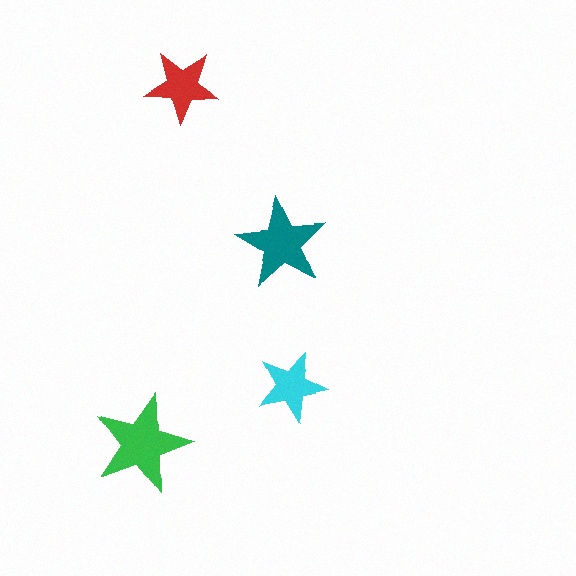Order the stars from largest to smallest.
the green one, the teal one, the red one, the cyan one.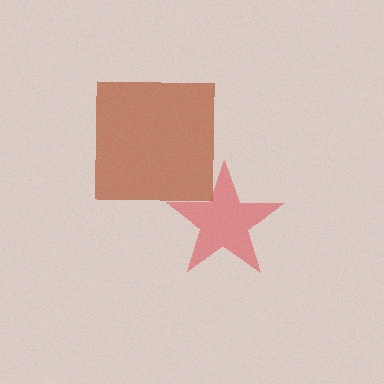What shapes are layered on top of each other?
The layered shapes are: a red star, a brown square.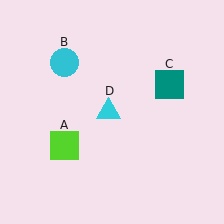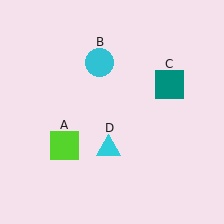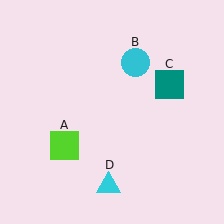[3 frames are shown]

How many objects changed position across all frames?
2 objects changed position: cyan circle (object B), cyan triangle (object D).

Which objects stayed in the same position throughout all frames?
Lime square (object A) and teal square (object C) remained stationary.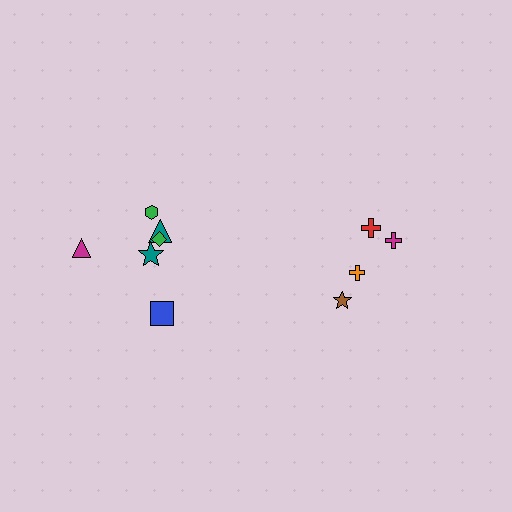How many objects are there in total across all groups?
There are 10 objects.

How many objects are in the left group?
There are 6 objects.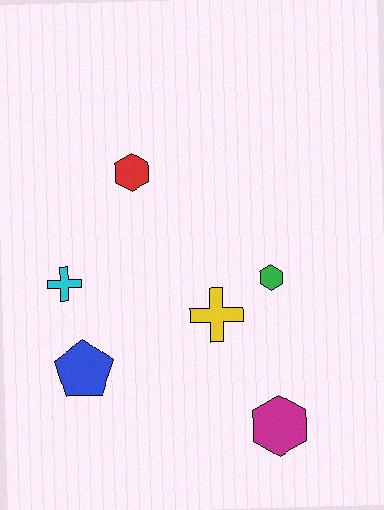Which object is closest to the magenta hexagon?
The yellow cross is closest to the magenta hexagon.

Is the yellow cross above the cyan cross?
No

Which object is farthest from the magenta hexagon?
The red hexagon is farthest from the magenta hexagon.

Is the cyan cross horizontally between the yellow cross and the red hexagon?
No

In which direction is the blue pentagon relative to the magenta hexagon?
The blue pentagon is to the left of the magenta hexagon.